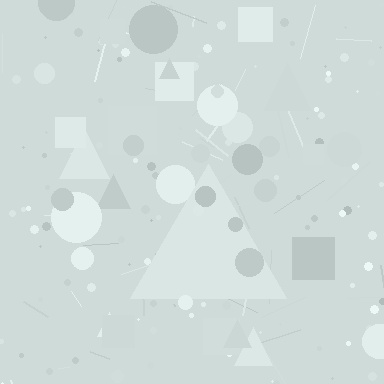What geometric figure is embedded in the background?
A triangle is embedded in the background.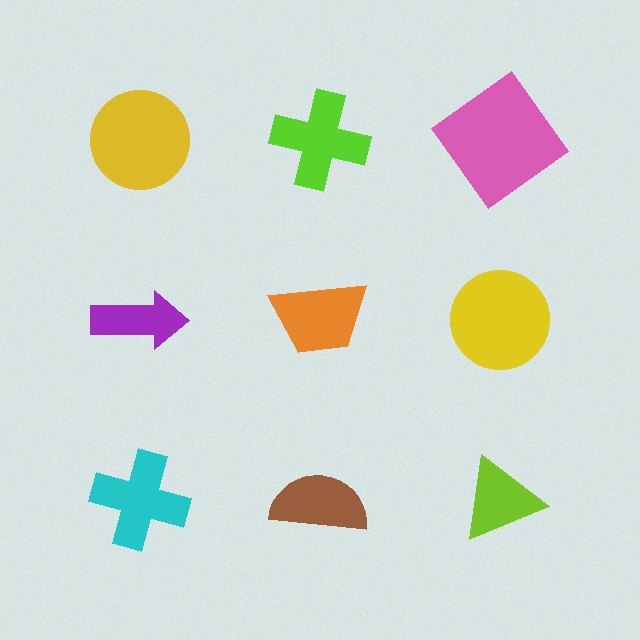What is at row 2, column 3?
A yellow circle.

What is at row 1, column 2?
A lime cross.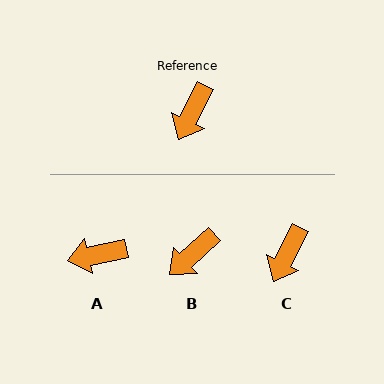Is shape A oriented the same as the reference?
No, it is off by about 52 degrees.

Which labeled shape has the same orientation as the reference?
C.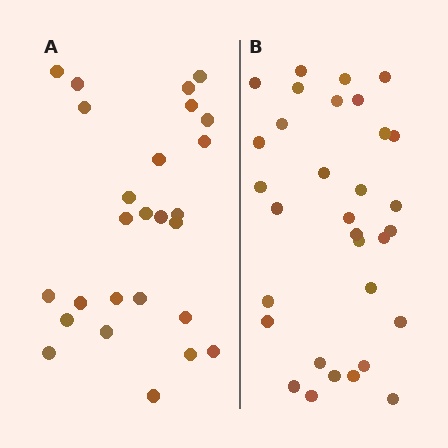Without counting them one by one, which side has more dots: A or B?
Region B (the right region) has more dots.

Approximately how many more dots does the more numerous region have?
Region B has about 6 more dots than region A.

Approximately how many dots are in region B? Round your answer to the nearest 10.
About 30 dots. (The exact count is 32, which rounds to 30.)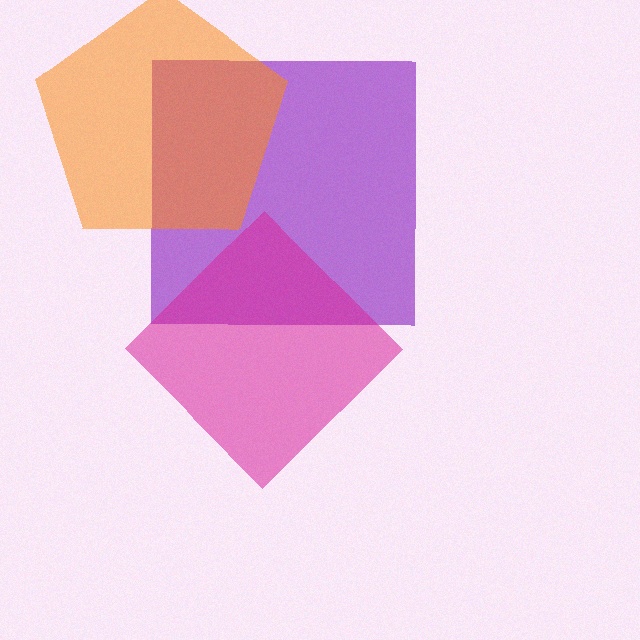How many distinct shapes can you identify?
There are 3 distinct shapes: a purple square, a magenta diamond, an orange pentagon.